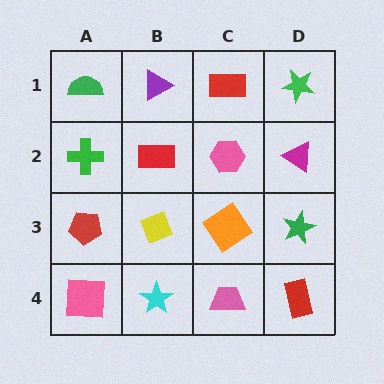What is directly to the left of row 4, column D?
A pink trapezoid.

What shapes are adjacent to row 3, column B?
A red rectangle (row 2, column B), a cyan star (row 4, column B), a red pentagon (row 3, column A), an orange diamond (row 3, column C).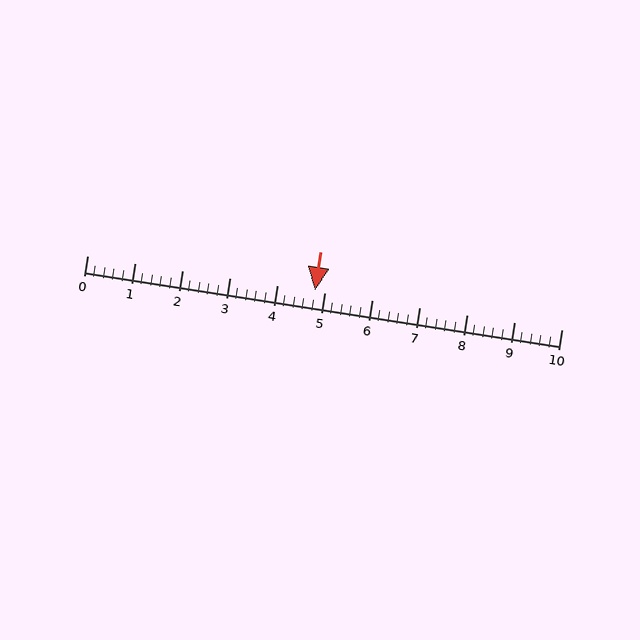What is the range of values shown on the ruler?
The ruler shows values from 0 to 10.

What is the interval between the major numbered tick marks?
The major tick marks are spaced 1 units apart.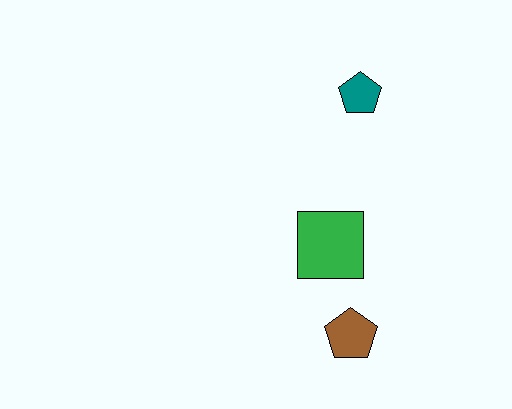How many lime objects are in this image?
There are no lime objects.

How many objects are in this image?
There are 3 objects.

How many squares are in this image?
There is 1 square.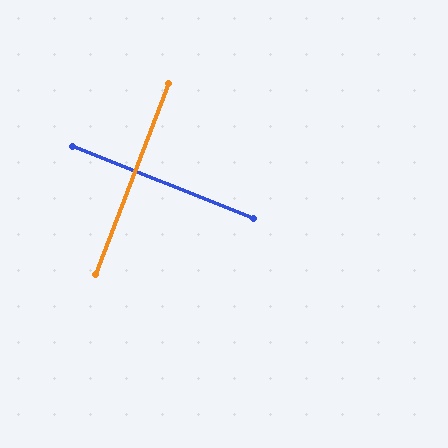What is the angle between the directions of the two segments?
Approximately 89 degrees.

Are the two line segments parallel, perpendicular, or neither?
Perpendicular — they meet at approximately 89°.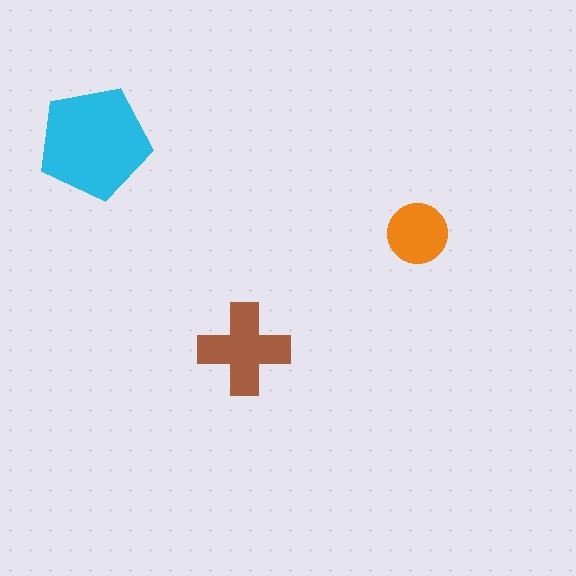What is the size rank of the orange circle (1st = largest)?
3rd.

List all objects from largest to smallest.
The cyan pentagon, the brown cross, the orange circle.